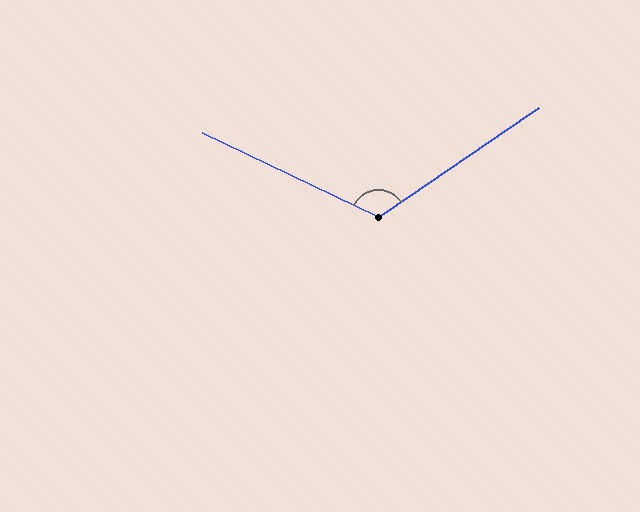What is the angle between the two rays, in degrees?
Approximately 120 degrees.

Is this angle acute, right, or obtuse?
It is obtuse.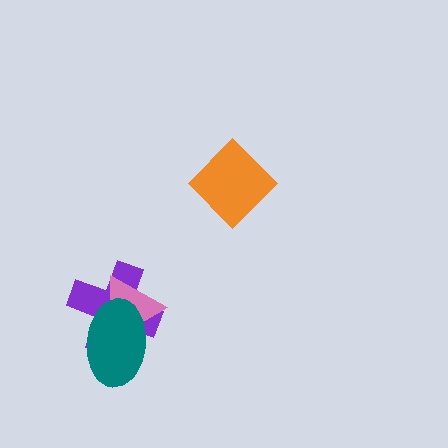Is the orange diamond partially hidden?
No, no other shape covers it.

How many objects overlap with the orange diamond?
0 objects overlap with the orange diamond.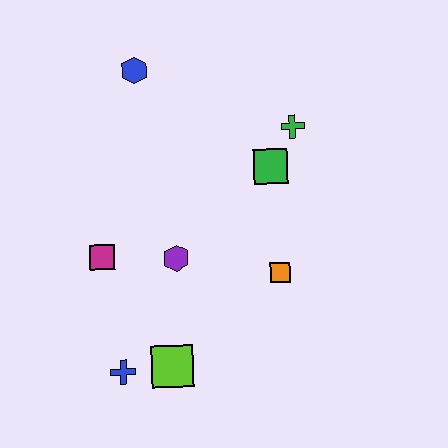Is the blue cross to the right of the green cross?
No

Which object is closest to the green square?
The green cross is closest to the green square.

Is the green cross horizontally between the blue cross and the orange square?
No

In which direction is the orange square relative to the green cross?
The orange square is below the green cross.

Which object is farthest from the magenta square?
The green cross is farthest from the magenta square.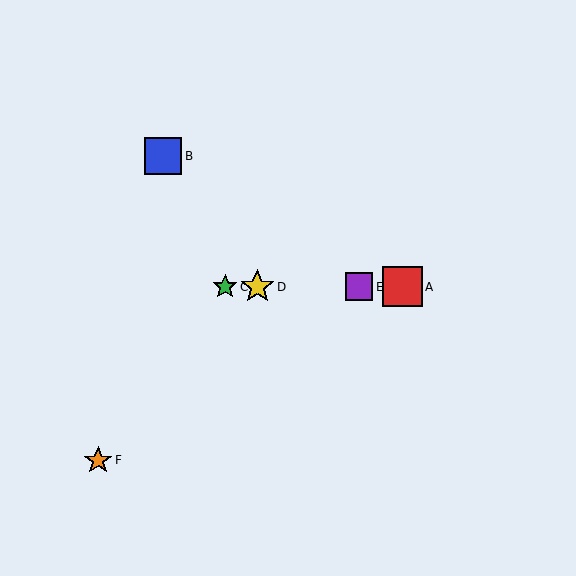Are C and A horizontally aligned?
Yes, both are at y≈287.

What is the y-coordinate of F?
Object F is at y≈460.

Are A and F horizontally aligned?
No, A is at y≈287 and F is at y≈460.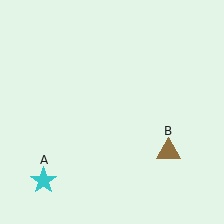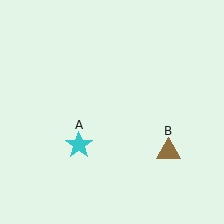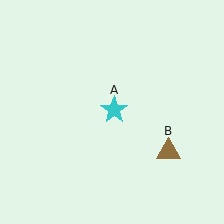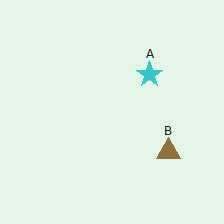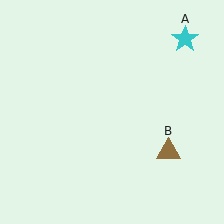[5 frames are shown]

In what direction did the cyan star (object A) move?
The cyan star (object A) moved up and to the right.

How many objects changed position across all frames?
1 object changed position: cyan star (object A).